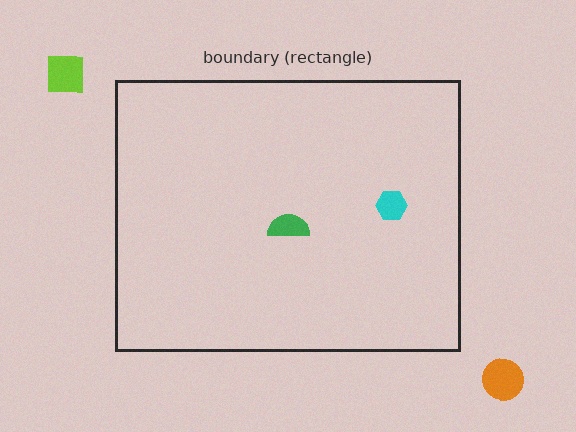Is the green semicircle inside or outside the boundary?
Inside.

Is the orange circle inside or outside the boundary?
Outside.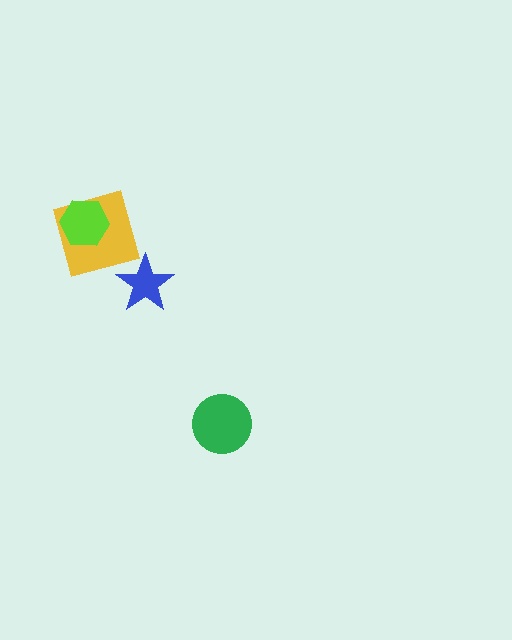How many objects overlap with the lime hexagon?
1 object overlaps with the lime hexagon.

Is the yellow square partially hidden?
Yes, it is partially covered by another shape.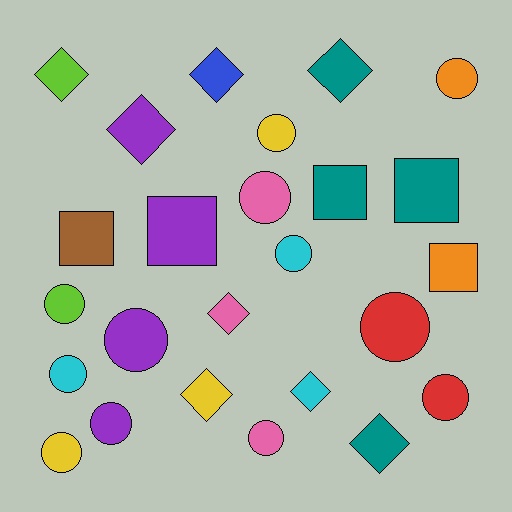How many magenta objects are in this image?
There are no magenta objects.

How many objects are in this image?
There are 25 objects.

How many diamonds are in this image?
There are 8 diamonds.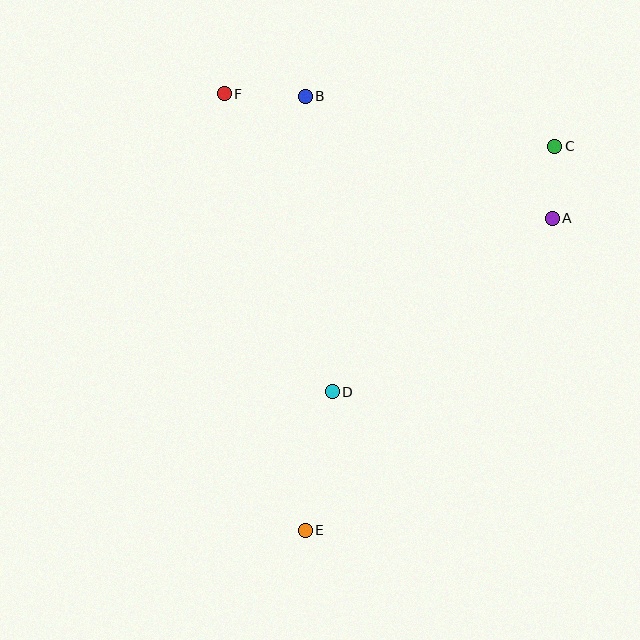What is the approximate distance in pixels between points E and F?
The distance between E and F is approximately 444 pixels.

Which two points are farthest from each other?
Points C and E are farthest from each other.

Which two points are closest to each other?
Points A and C are closest to each other.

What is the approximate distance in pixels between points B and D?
The distance between B and D is approximately 297 pixels.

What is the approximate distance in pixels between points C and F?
The distance between C and F is approximately 334 pixels.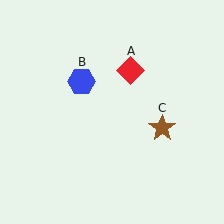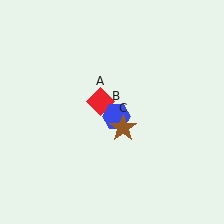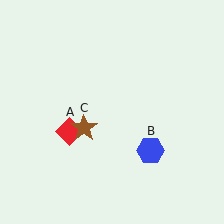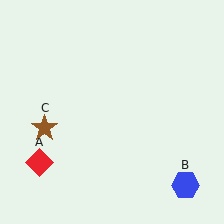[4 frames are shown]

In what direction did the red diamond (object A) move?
The red diamond (object A) moved down and to the left.